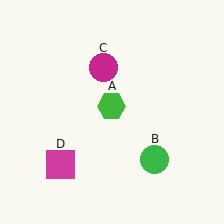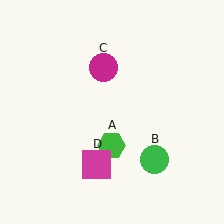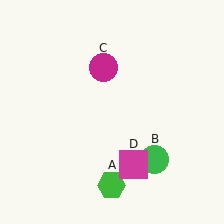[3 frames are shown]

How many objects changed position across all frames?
2 objects changed position: green hexagon (object A), magenta square (object D).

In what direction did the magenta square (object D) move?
The magenta square (object D) moved right.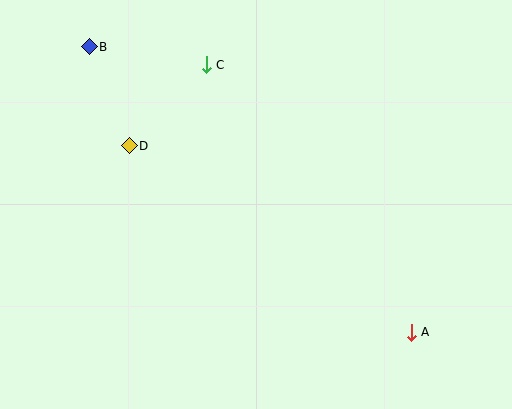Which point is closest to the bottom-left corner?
Point D is closest to the bottom-left corner.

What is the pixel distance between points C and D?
The distance between C and D is 112 pixels.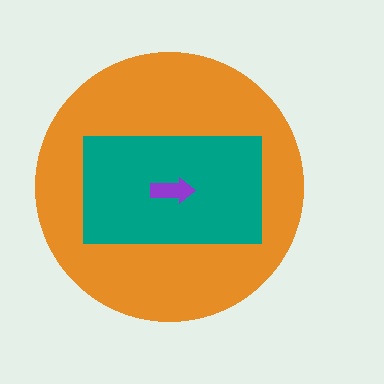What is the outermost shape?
The orange circle.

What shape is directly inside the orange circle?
The teal rectangle.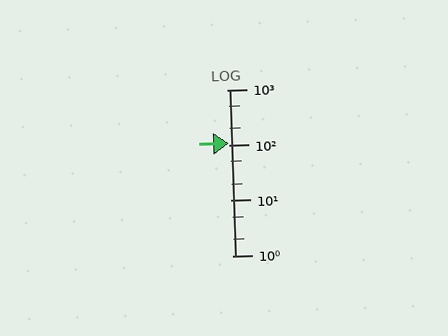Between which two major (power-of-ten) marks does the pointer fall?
The pointer is between 100 and 1000.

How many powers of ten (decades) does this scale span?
The scale spans 3 decades, from 1 to 1000.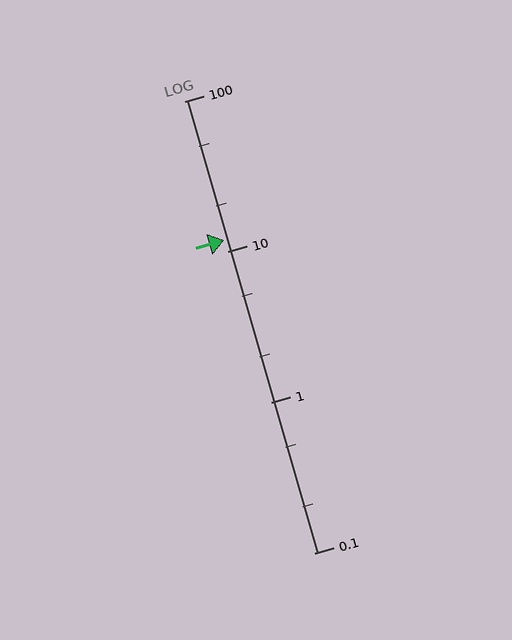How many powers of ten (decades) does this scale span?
The scale spans 3 decades, from 0.1 to 100.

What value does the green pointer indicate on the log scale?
The pointer indicates approximately 12.